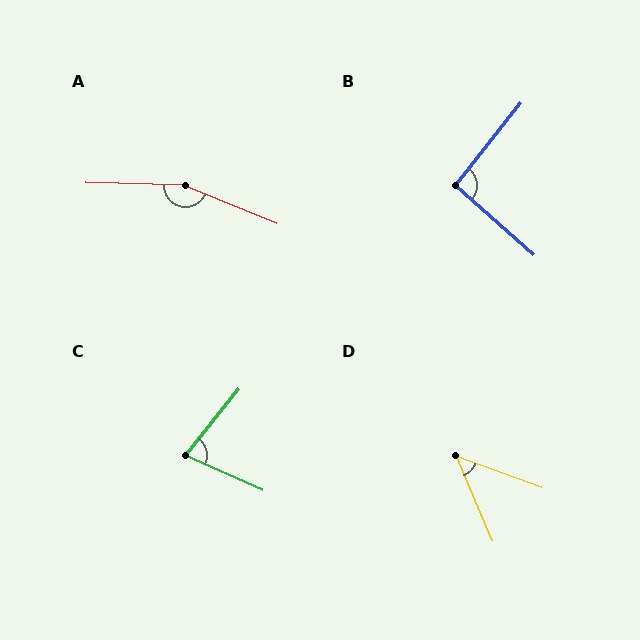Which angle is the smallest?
D, at approximately 47 degrees.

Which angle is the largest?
A, at approximately 159 degrees.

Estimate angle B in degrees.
Approximately 93 degrees.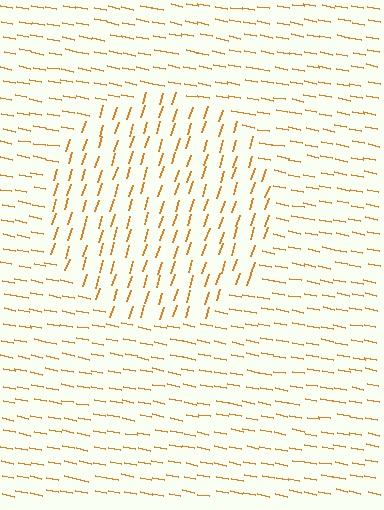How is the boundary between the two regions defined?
The boundary is defined purely by a change in line orientation (approximately 83 degrees difference). All lines are the same color and thickness.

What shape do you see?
I see a circle.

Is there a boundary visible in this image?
Yes, there is a texture boundary formed by a change in line orientation.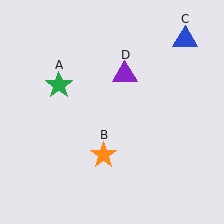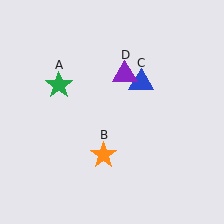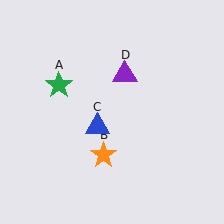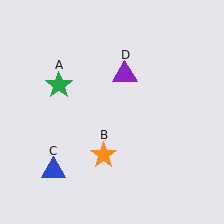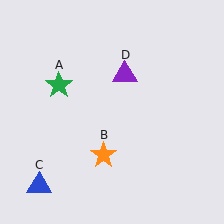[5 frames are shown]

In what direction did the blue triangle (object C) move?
The blue triangle (object C) moved down and to the left.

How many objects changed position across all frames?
1 object changed position: blue triangle (object C).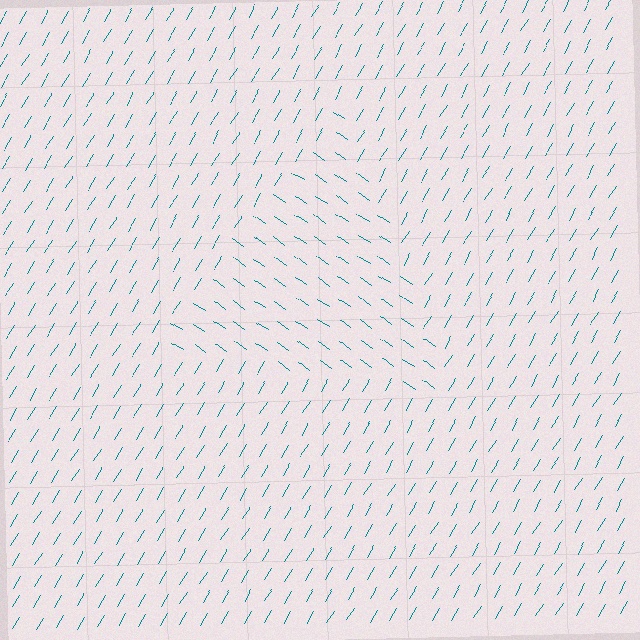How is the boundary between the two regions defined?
The boundary is defined purely by a change in line orientation (approximately 86 degrees difference). All lines are the same color and thickness.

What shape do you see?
I see a triangle.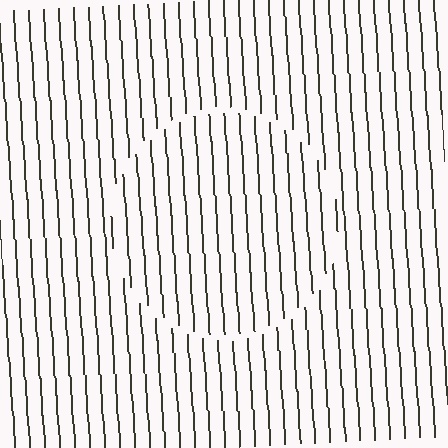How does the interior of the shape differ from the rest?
The interior of the shape contains the same grating, shifted by half a period — the contour is defined by the phase discontinuity where line-ends from the inner and outer gratings abut.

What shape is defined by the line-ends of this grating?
An illusory circle. The interior of the shape contains the same grating, shifted by half a period — the contour is defined by the phase discontinuity where line-ends from the inner and outer gratings abut.